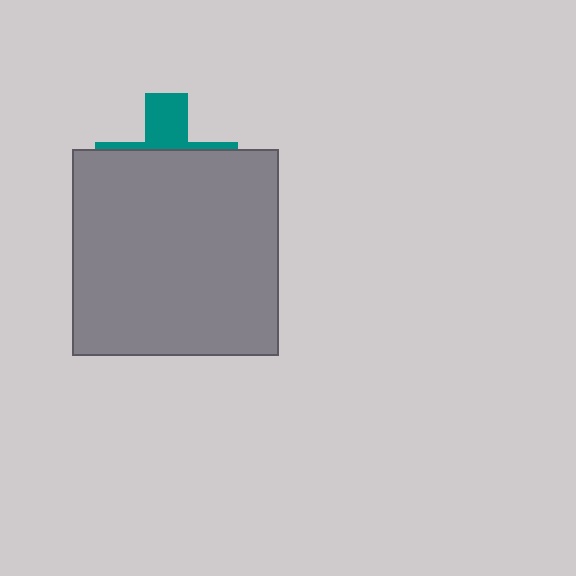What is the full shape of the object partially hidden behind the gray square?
The partially hidden object is a teal cross.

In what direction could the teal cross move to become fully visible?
The teal cross could move up. That would shift it out from behind the gray square entirely.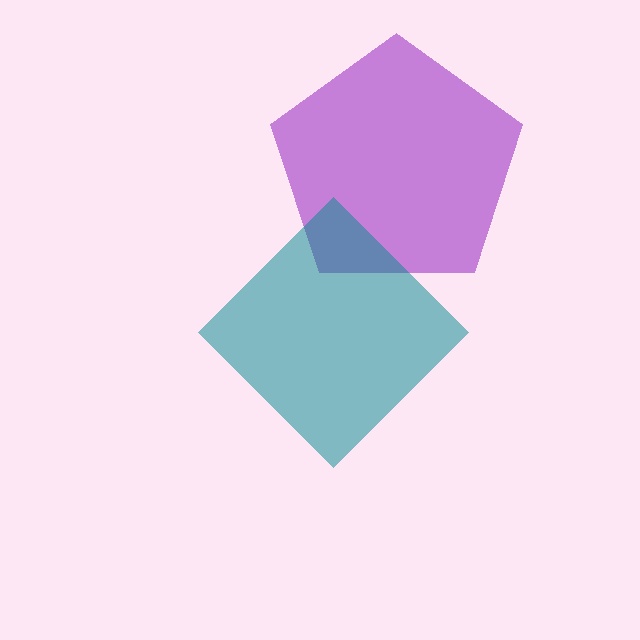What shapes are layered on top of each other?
The layered shapes are: a purple pentagon, a teal diamond.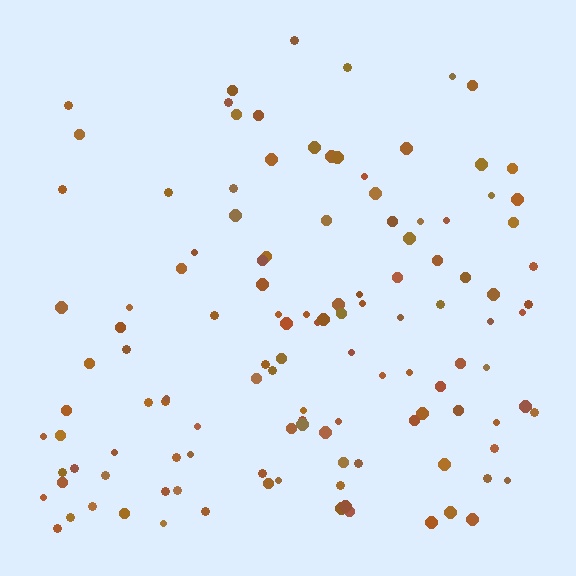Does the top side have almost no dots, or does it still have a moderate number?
Still a moderate number, just noticeably fewer than the bottom.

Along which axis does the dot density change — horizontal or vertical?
Vertical.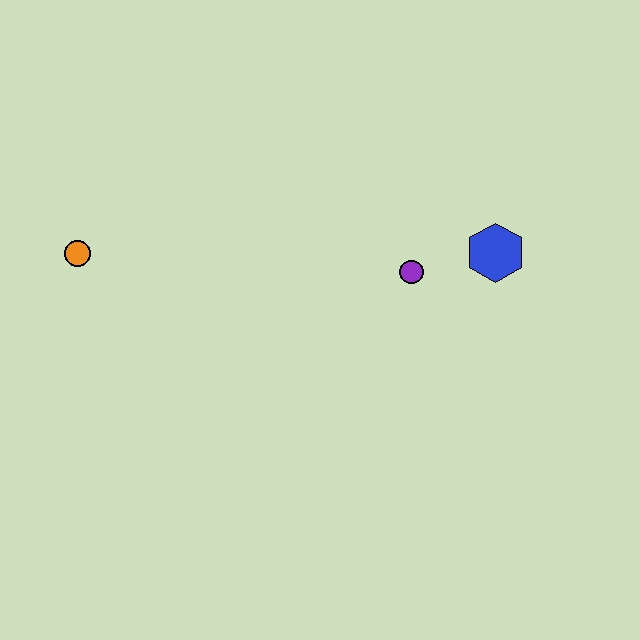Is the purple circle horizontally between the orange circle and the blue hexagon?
Yes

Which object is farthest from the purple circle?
The orange circle is farthest from the purple circle.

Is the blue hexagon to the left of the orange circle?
No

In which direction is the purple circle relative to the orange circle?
The purple circle is to the right of the orange circle.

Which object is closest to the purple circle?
The blue hexagon is closest to the purple circle.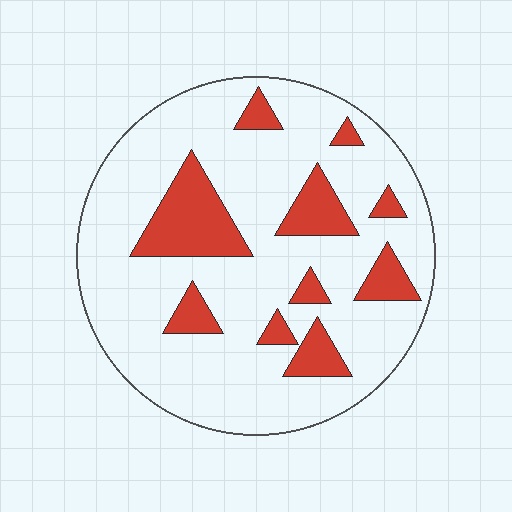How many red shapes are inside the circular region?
10.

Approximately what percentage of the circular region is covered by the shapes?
Approximately 20%.